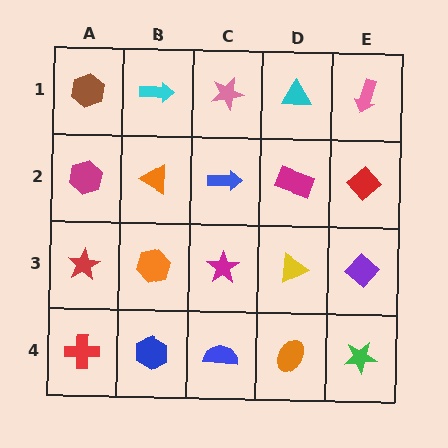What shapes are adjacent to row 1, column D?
A magenta rectangle (row 2, column D), a pink star (row 1, column C), a pink arrow (row 1, column E).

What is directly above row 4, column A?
A red star.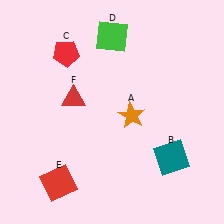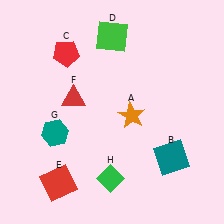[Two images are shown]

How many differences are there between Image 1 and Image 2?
There are 2 differences between the two images.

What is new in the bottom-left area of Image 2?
A green diamond (H) was added in the bottom-left area of Image 2.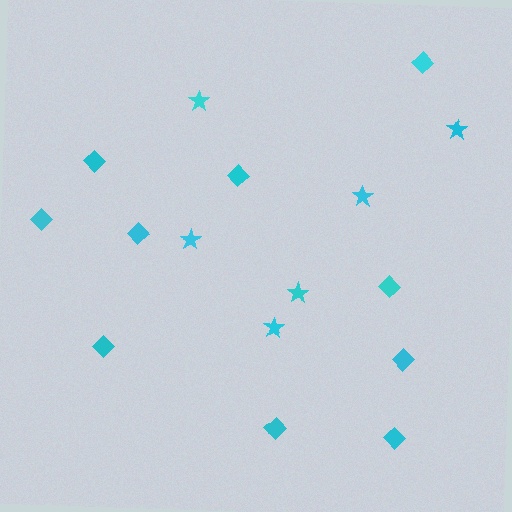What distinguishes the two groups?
There are 2 groups: one group of stars (6) and one group of diamonds (10).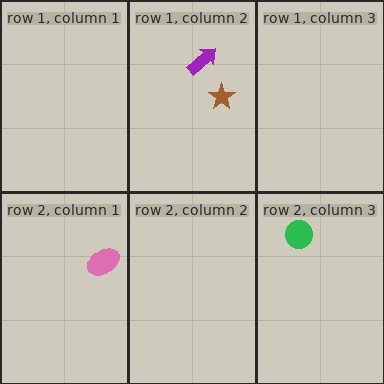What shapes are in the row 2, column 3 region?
The green circle.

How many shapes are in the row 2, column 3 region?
1.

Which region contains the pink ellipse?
The row 2, column 1 region.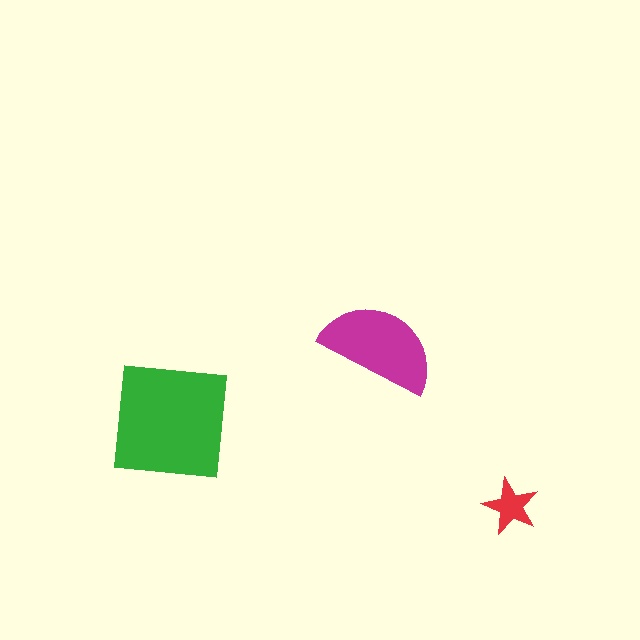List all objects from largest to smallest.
The green square, the magenta semicircle, the red star.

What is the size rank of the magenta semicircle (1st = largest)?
2nd.